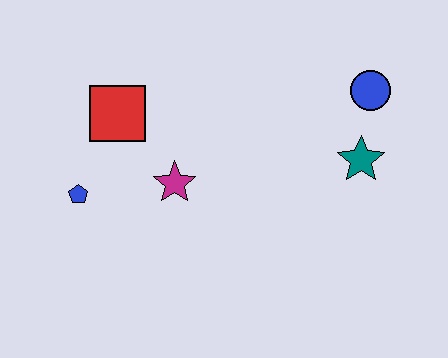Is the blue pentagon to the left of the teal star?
Yes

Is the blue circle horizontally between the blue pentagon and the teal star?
No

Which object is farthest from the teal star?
The blue pentagon is farthest from the teal star.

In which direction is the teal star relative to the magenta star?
The teal star is to the right of the magenta star.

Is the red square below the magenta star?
No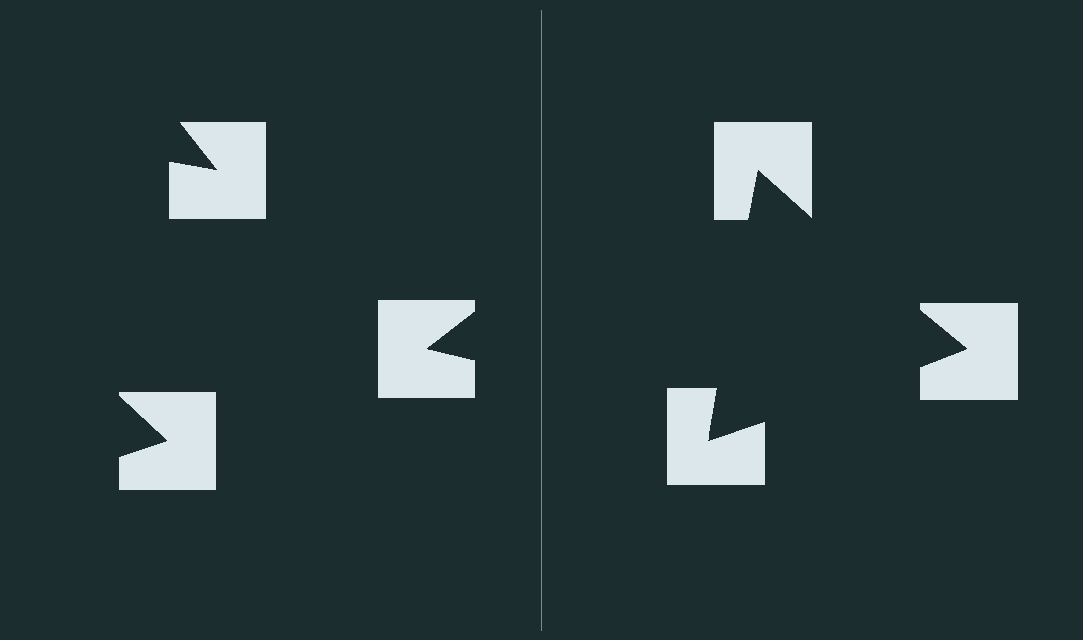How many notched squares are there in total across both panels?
6 — 3 on each side.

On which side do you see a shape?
An illusory triangle appears on the right side. On the left side the wedge cuts are rotated, so no coherent shape forms.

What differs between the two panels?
The notched squares are positioned identically on both sides; only the wedge orientations differ. On the right they align to a triangle; on the left they are misaligned.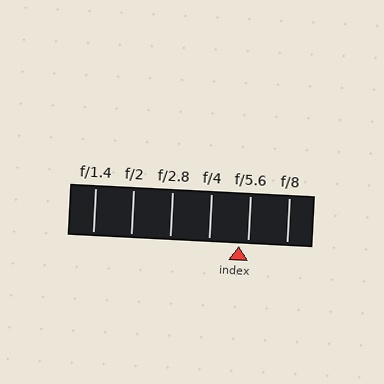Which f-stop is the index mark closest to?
The index mark is closest to f/5.6.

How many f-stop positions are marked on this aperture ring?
There are 6 f-stop positions marked.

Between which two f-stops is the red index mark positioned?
The index mark is between f/4 and f/5.6.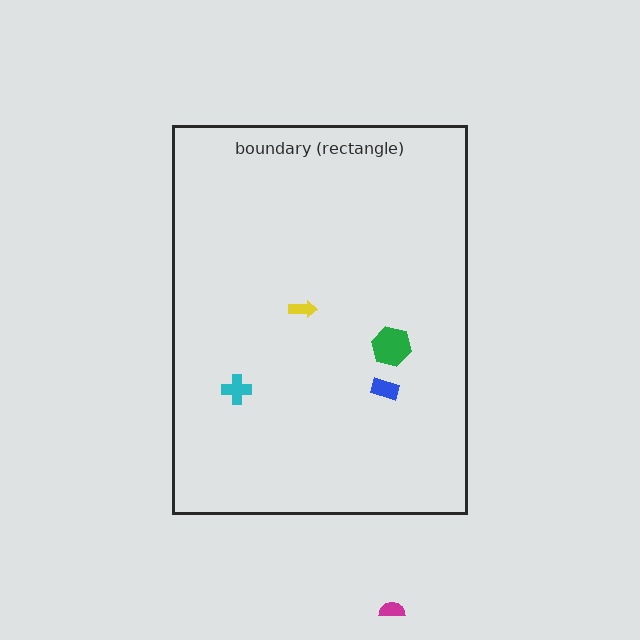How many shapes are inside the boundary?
4 inside, 1 outside.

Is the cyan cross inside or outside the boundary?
Inside.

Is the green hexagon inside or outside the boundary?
Inside.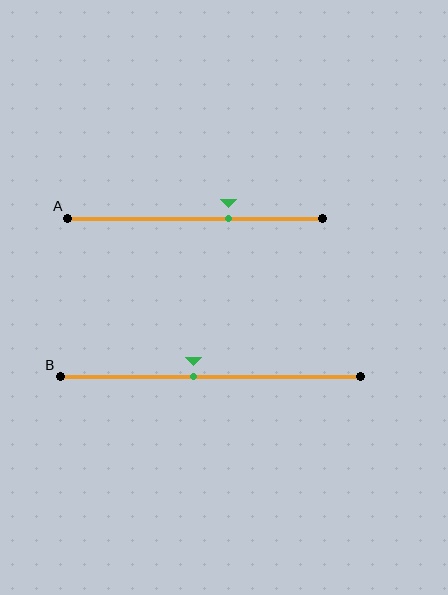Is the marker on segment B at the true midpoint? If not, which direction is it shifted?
No, the marker on segment B is shifted to the left by about 6% of the segment length.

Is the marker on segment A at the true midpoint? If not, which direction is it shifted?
No, the marker on segment A is shifted to the right by about 13% of the segment length.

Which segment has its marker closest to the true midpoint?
Segment B has its marker closest to the true midpoint.